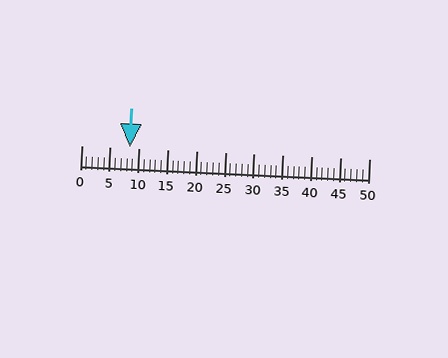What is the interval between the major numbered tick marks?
The major tick marks are spaced 5 units apart.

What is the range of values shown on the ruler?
The ruler shows values from 0 to 50.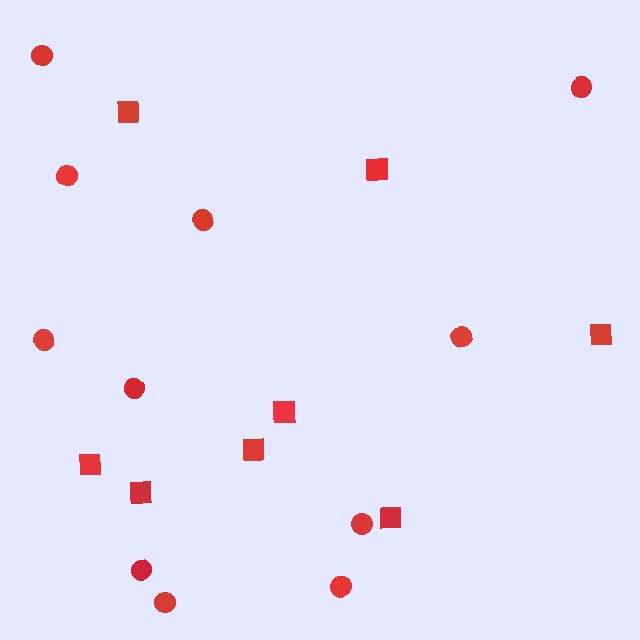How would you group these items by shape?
There are 2 groups: one group of squares (8) and one group of circles (11).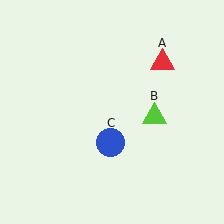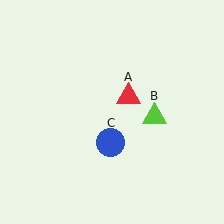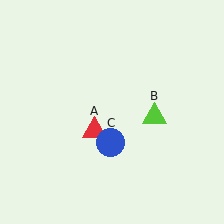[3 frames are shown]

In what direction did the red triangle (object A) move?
The red triangle (object A) moved down and to the left.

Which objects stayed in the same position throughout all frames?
Lime triangle (object B) and blue circle (object C) remained stationary.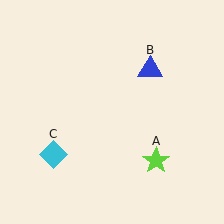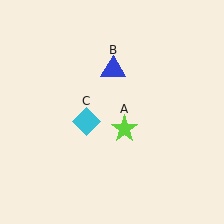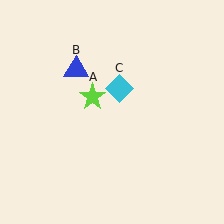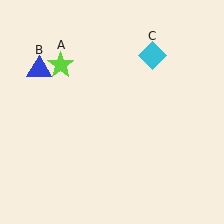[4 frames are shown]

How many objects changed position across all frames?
3 objects changed position: lime star (object A), blue triangle (object B), cyan diamond (object C).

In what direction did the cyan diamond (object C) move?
The cyan diamond (object C) moved up and to the right.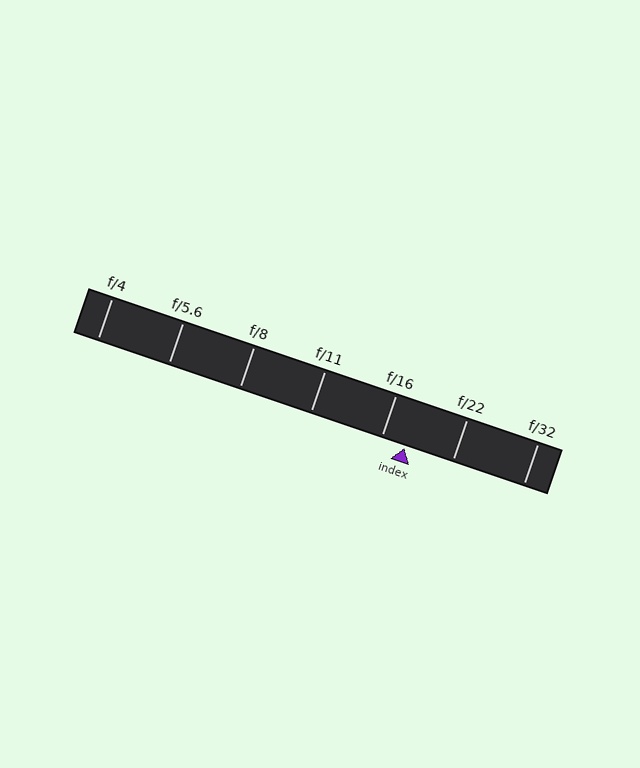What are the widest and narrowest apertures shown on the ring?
The widest aperture shown is f/4 and the narrowest is f/32.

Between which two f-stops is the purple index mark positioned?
The index mark is between f/16 and f/22.